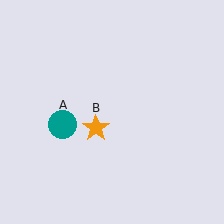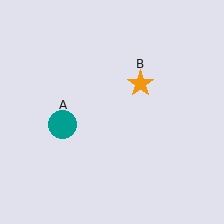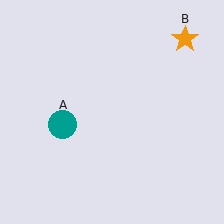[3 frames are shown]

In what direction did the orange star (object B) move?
The orange star (object B) moved up and to the right.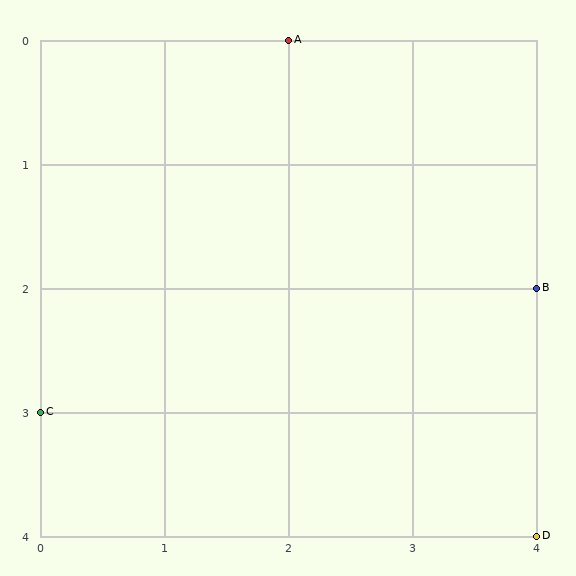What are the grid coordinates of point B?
Point B is at grid coordinates (4, 2).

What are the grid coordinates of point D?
Point D is at grid coordinates (4, 4).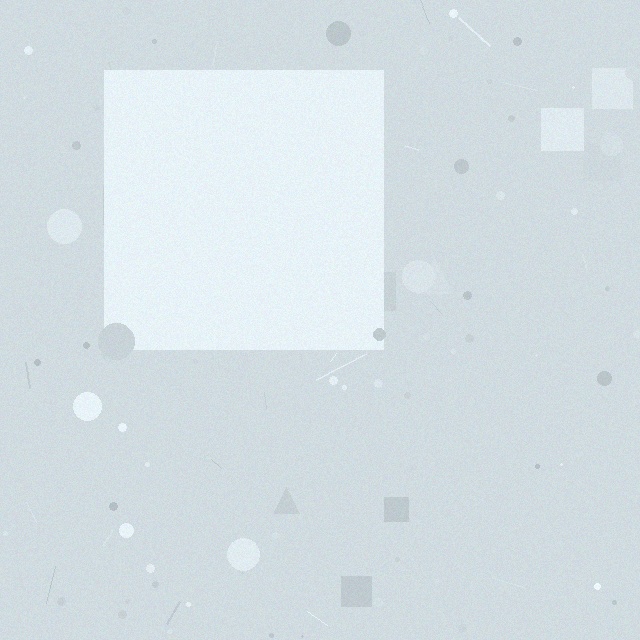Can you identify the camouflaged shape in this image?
The camouflaged shape is a square.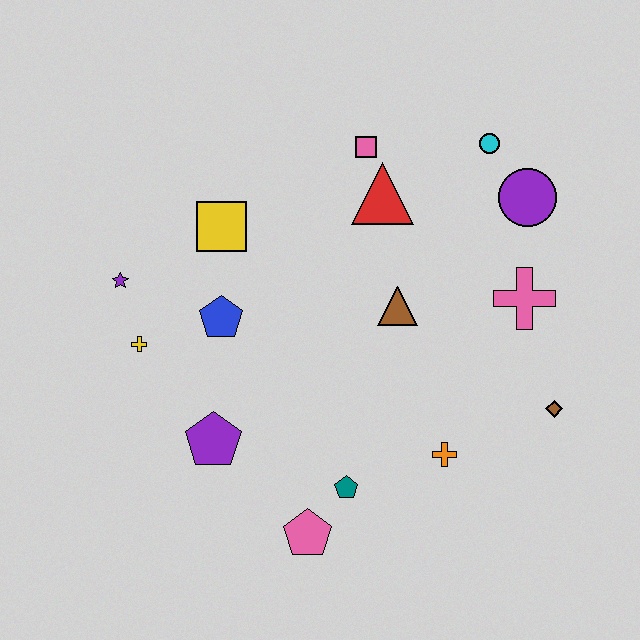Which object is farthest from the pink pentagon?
The cyan circle is farthest from the pink pentagon.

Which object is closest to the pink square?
The red triangle is closest to the pink square.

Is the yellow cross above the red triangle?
No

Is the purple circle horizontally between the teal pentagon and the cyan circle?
No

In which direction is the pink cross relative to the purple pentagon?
The pink cross is to the right of the purple pentagon.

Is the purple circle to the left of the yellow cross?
No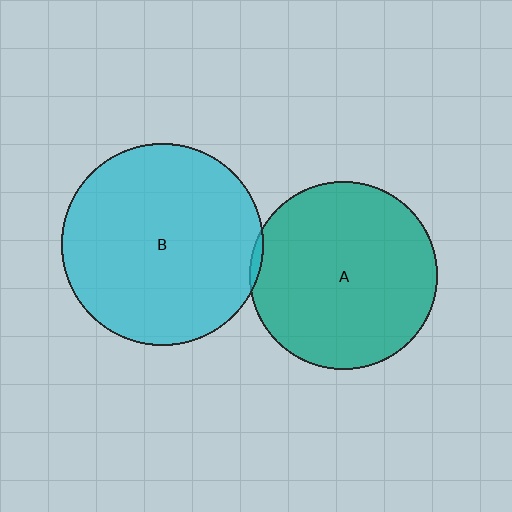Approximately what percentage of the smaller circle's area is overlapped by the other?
Approximately 5%.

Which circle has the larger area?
Circle B (cyan).